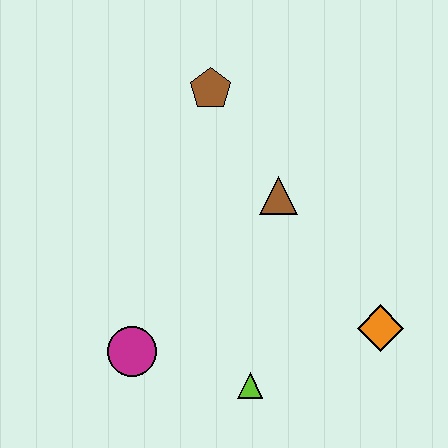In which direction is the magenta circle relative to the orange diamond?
The magenta circle is to the left of the orange diamond.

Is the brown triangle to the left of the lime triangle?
No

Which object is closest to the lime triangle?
The magenta circle is closest to the lime triangle.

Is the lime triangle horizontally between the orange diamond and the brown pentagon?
Yes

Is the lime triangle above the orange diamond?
No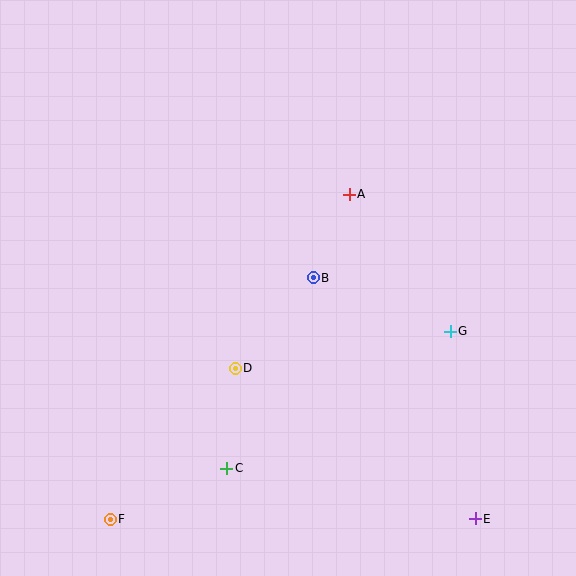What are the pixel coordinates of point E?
Point E is at (475, 519).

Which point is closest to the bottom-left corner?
Point F is closest to the bottom-left corner.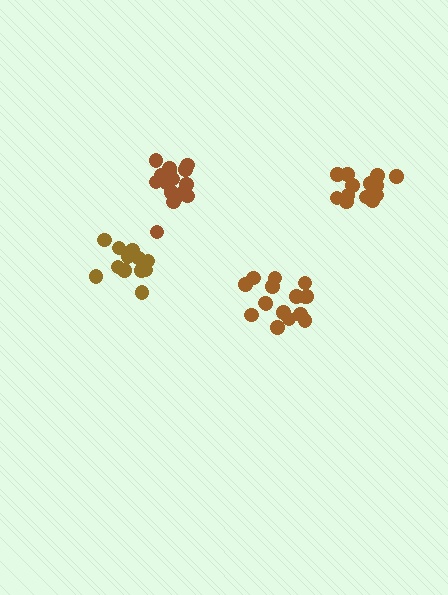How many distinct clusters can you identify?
There are 4 distinct clusters.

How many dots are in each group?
Group 1: 16 dots, Group 2: 13 dots, Group 3: 16 dots, Group 4: 12 dots (57 total).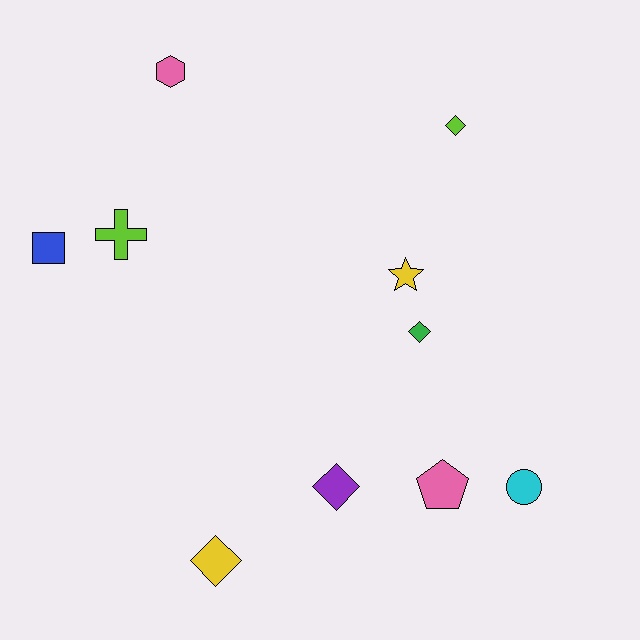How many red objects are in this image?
There are no red objects.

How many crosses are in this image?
There is 1 cross.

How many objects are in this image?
There are 10 objects.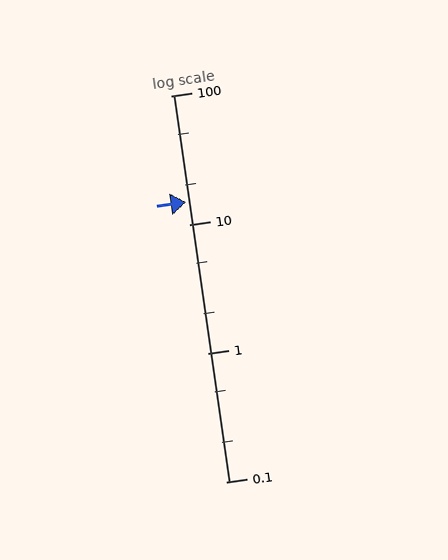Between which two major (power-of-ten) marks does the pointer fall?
The pointer is between 10 and 100.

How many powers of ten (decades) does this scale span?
The scale spans 3 decades, from 0.1 to 100.